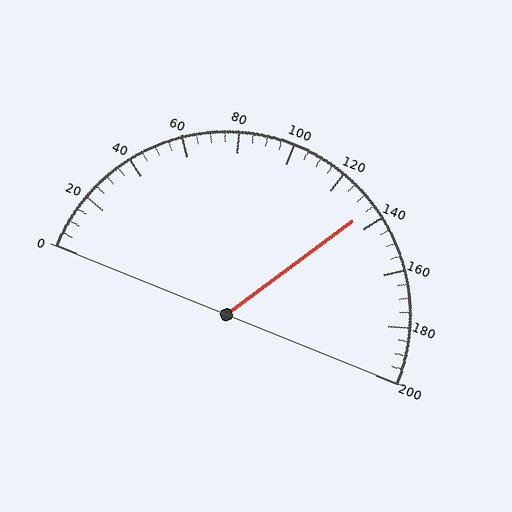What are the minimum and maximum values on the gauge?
The gauge ranges from 0 to 200.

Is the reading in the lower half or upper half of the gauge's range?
The reading is in the upper half of the range (0 to 200).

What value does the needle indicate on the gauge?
The needle indicates approximately 135.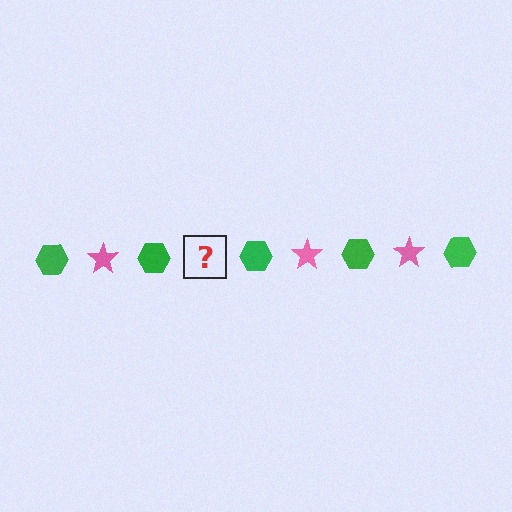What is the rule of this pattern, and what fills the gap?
The rule is that the pattern alternates between green hexagon and pink star. The gap should be filled with a pink star.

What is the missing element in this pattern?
The missing element is a pink star.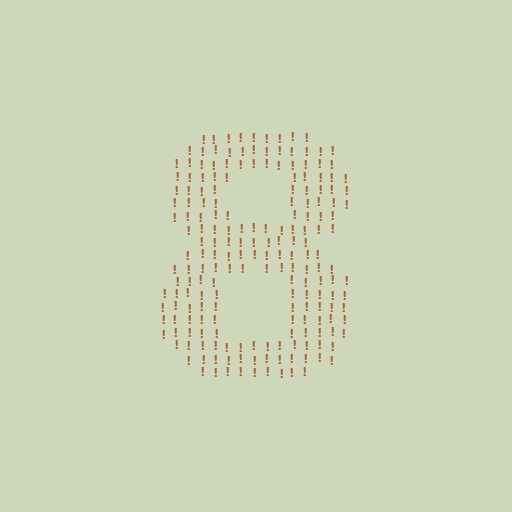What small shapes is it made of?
It is made of small exclamation marks.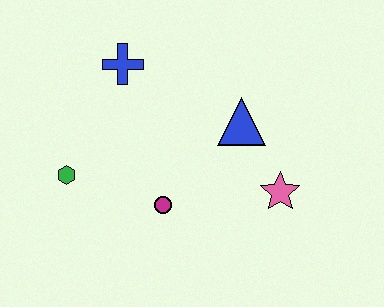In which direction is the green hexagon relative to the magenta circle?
The green hexagon is to the left of the magenta circle.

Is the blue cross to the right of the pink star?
No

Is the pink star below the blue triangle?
Yes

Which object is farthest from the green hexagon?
The pink star is farthest from the green hexagon.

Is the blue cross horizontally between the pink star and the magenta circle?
No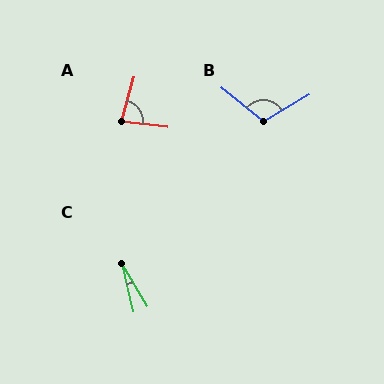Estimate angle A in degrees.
Approximately 80 degrees.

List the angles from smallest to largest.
C (17°), A (80°), B (110°).